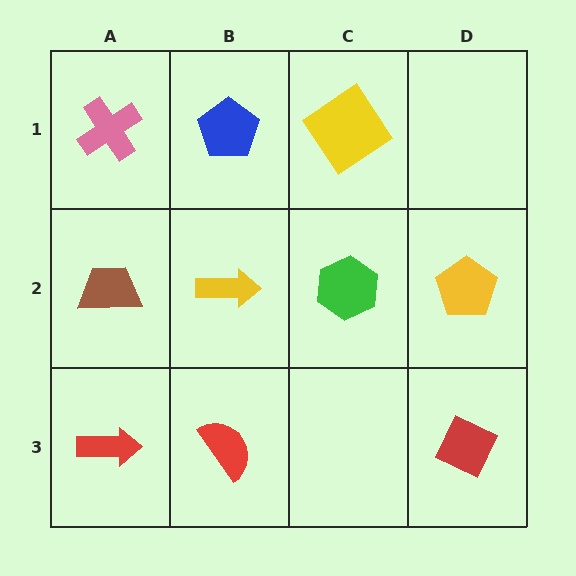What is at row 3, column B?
A red semicircle.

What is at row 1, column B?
A blue pentagon.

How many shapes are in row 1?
3 shapes.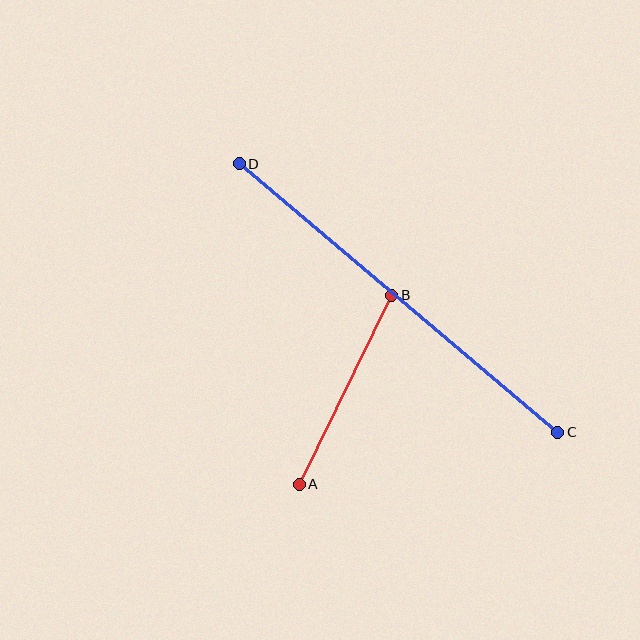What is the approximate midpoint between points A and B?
The midpoint is at approximately (346, 390) pixels.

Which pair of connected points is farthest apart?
Points C and D are farthest apart.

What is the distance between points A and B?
The distance is approximately 210 pixels.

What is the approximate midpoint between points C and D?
The midpoint is at approximately (398, 298) pixels.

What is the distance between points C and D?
The distance is approximately 417 pixels.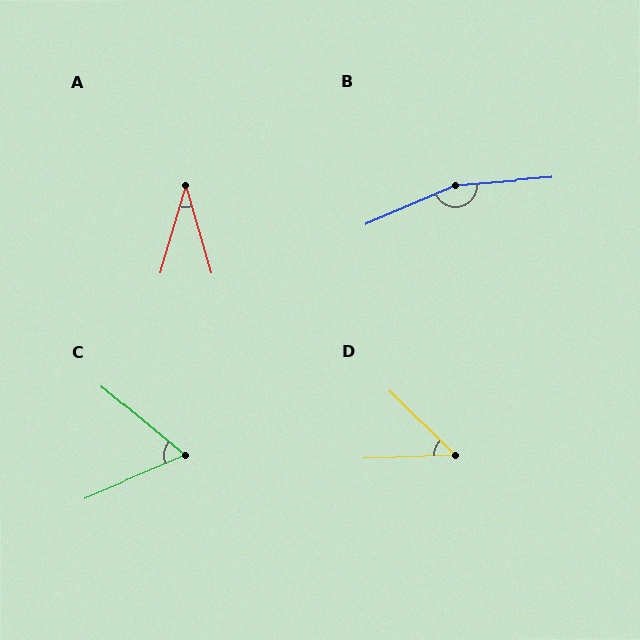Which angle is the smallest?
A, at approximately 33 degrees.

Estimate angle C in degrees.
Approximately 63 degrees.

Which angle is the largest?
B, at approximately 161 degrees.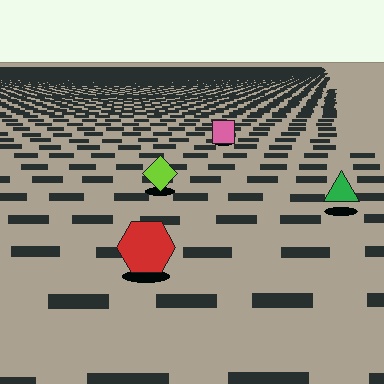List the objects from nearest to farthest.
From nearest to farthest: the red hexagon, the green triangle, the lime diamond, the pink square.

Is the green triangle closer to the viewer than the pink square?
Yes. The green triangle is closer — you can tell from the texture gradient: the ground texture is coarser near it.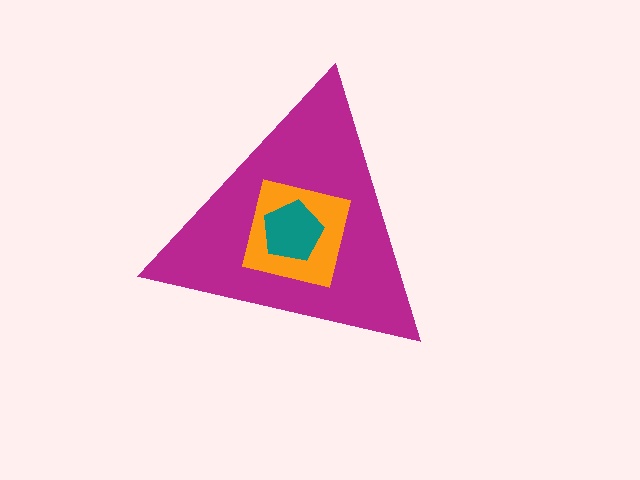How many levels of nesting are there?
3.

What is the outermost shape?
The magenta triangle.